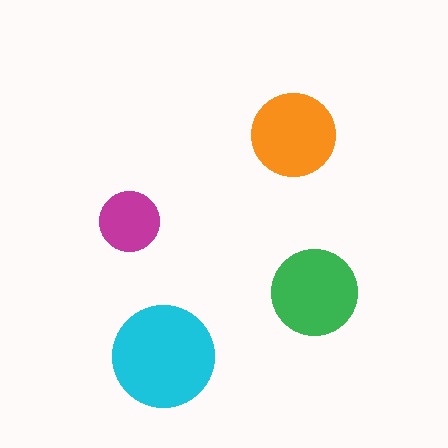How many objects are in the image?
There are 4 objects in the image.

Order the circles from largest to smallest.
the cyan one, the green one, the orange one, the magenta one.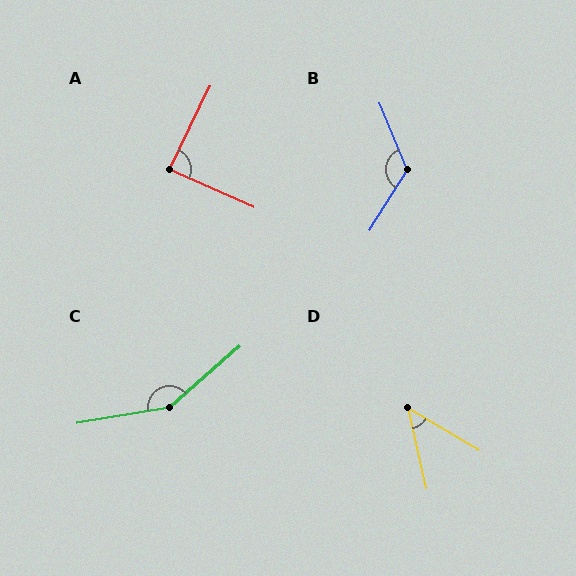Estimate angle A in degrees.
Approximately 88 degrees.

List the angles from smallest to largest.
D (46°), A (88°), B (125°), C (148°).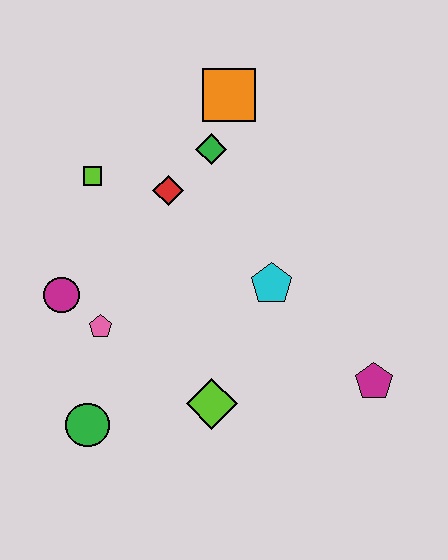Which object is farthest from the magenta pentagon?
The lime square is farthest from the magenta pentagon.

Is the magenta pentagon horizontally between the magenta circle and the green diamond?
No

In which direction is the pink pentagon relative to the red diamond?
The pink pentagon is below the red diamond.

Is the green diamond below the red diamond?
No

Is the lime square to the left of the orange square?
Yes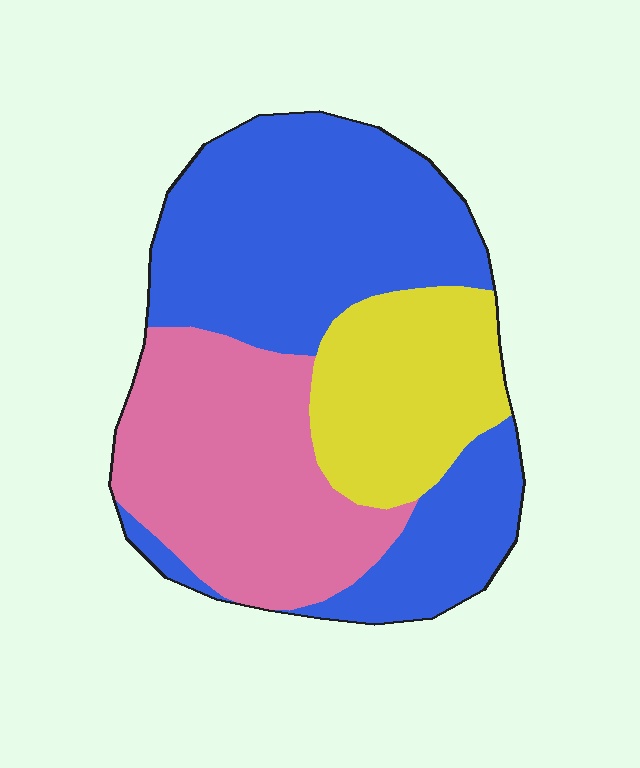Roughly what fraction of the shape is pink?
Pink covers around 30% of the shape.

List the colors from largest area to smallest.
From largest to smallest: blue, pink, yellow.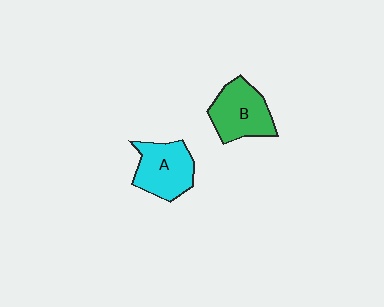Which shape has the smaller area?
Shape A (cyan).